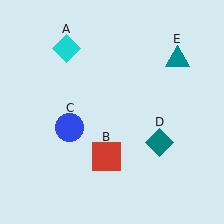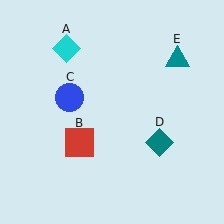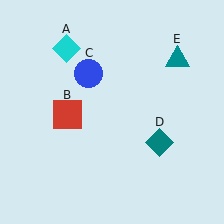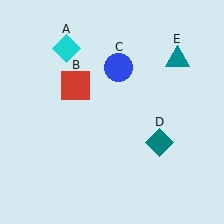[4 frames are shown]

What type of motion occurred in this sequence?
The red square (object B), blue circle (object C) rotated clockwise around the center of the scene.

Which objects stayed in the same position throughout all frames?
Cyan diamond (object A) and teal diamond (object D) and teal triangle (object E) remained stationary.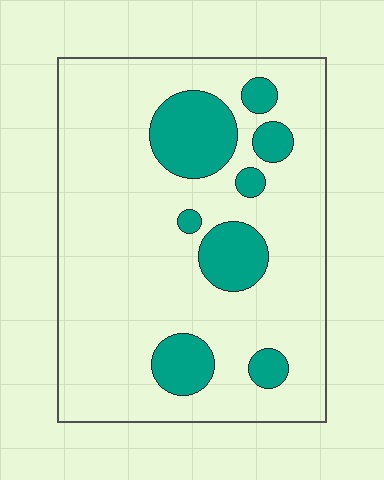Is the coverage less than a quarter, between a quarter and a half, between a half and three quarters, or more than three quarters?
Less than a quarter.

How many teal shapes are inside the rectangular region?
8.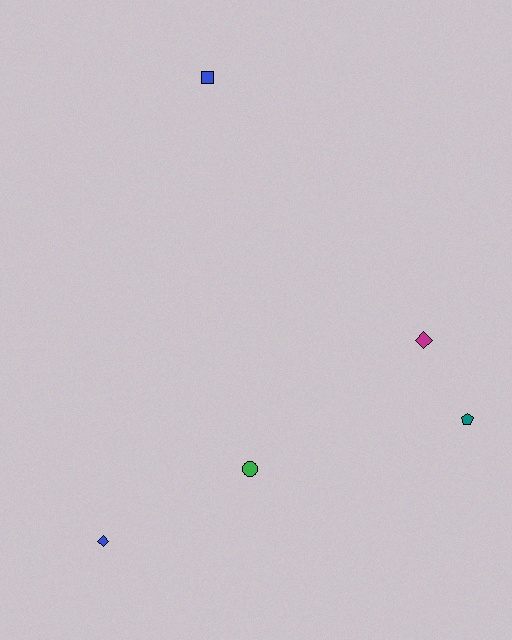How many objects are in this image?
There are 5 objects.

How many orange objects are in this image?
There are no orange objects.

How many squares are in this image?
There is 1 square.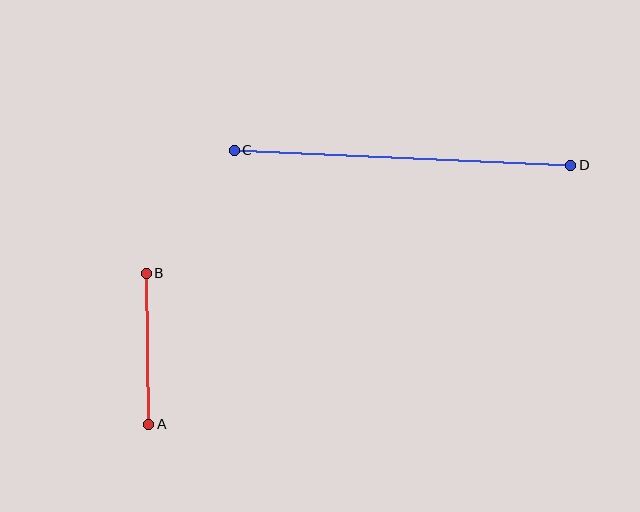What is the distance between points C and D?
The distance is approximately 337 pixels.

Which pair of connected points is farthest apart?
Points C and D are farthest apart.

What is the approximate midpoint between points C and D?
The midpoint is at approximately (402, 158) pixels.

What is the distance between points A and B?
The distance is approximately 151 pixels.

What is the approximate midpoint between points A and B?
The midpoint is at approximately (147, 349) pixels.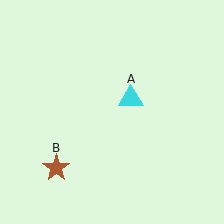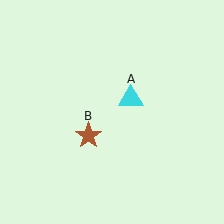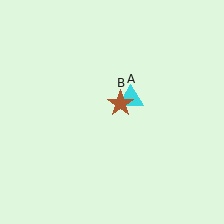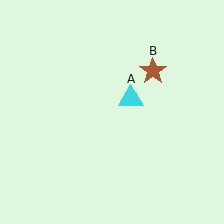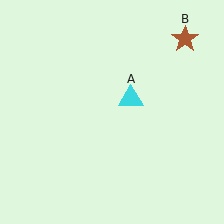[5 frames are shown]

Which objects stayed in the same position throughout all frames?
Cyan triangle (object A) remained stationary.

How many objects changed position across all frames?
1 object changed position: brown star (object B).